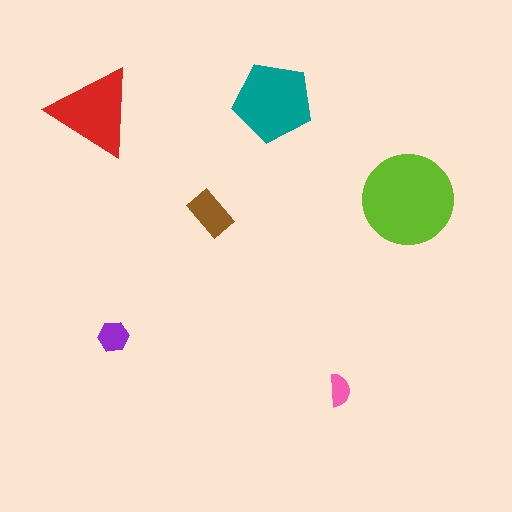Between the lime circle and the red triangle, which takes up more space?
The lime circle.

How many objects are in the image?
There are 6 objects in the image.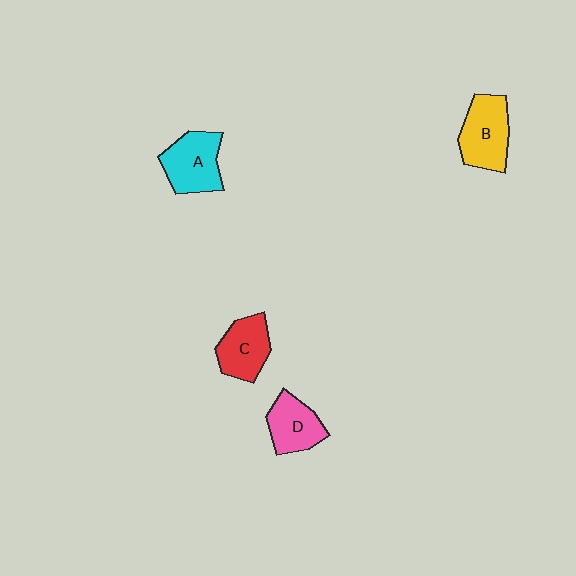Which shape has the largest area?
Shape B (yellow).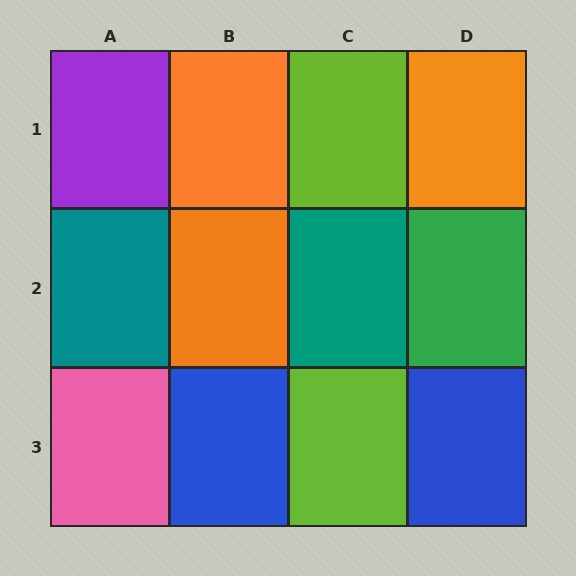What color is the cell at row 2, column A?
Teal.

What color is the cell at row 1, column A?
Purple.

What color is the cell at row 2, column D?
Green.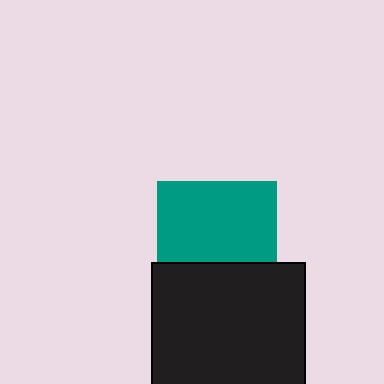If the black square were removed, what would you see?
You would see the complete teal square.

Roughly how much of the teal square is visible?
Most of it is visible (roughly 67%).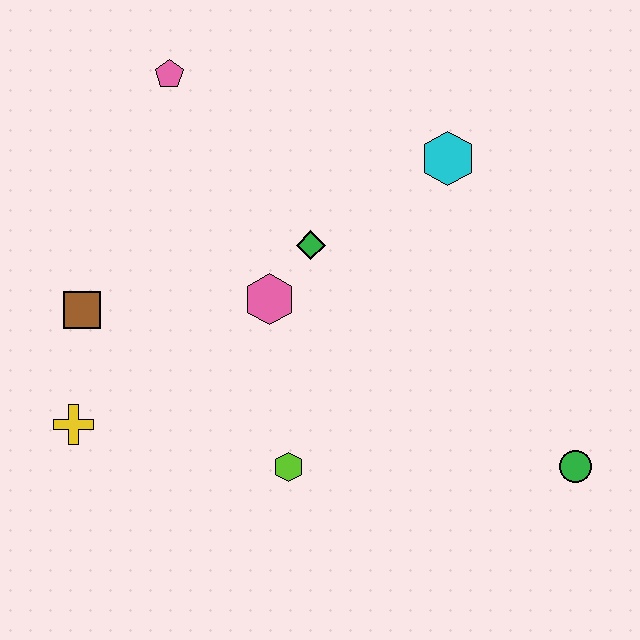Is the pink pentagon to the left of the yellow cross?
No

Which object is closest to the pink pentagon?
The green diamond is closest to the pink pentagon.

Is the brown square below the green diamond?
Yes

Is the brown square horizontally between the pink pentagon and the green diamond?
No